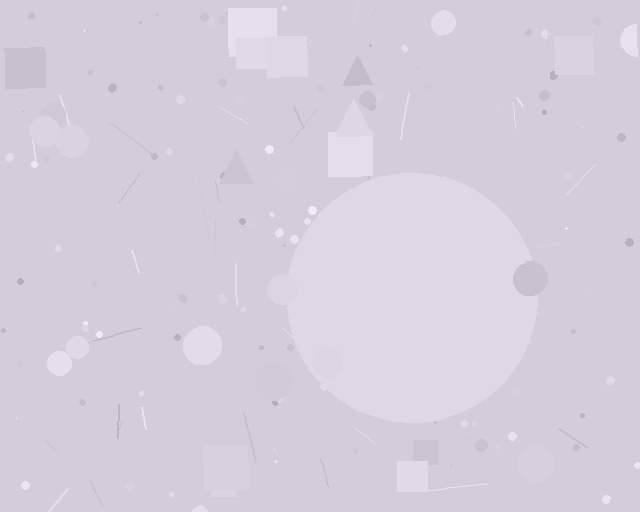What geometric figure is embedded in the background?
A circle is embedded in the background.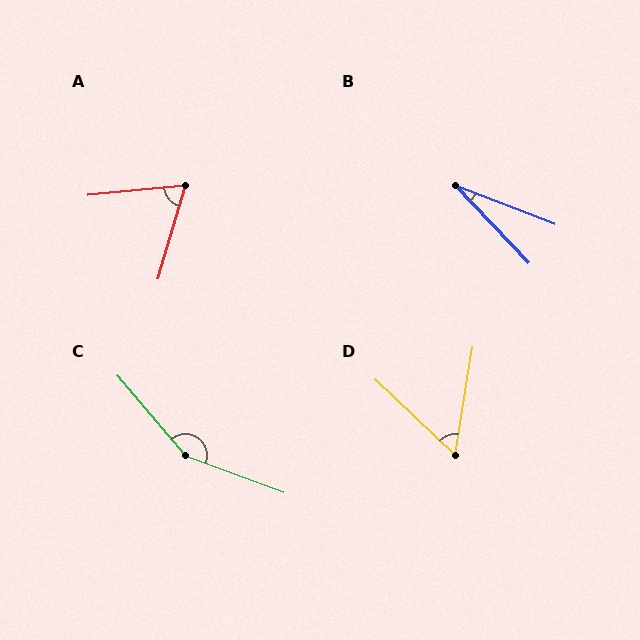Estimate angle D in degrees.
Approximately 55 degrees.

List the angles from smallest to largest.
B (26°), D (55°), A (68°), C (151°).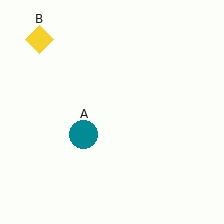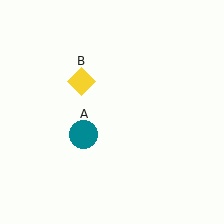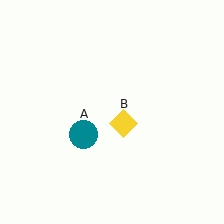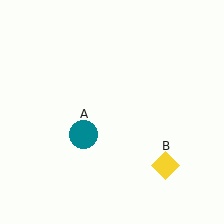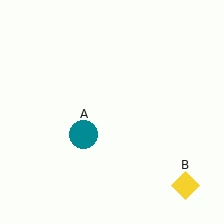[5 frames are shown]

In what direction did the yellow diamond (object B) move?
The yellow diamond (object B) moved down and to the right.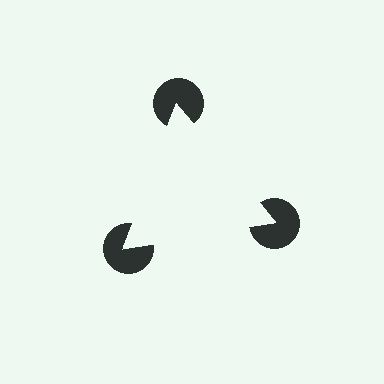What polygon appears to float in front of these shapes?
An illusory triangle — its edges are inferred from the aligned wedge cuts in the pac-man discs, not physically drawn.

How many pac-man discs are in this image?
There are 3 — one at each vertex of the illusory triangle.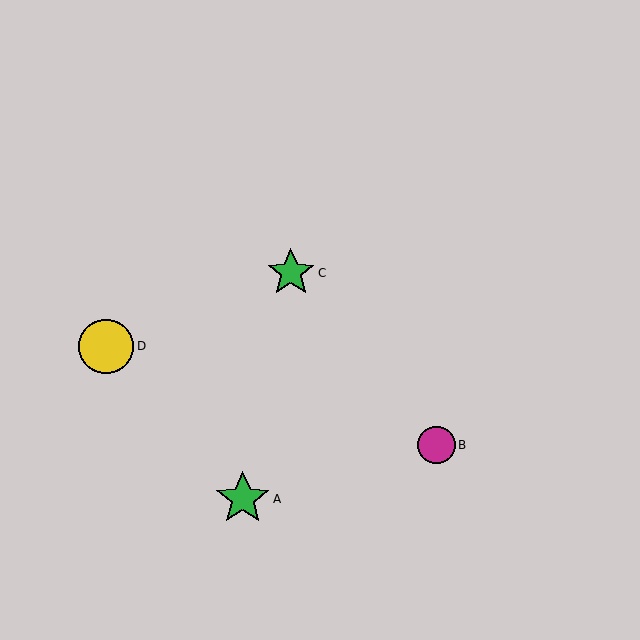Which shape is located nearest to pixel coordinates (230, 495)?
The green star (labeled A) at (243, 499) is nearest to that location.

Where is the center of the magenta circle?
The center of the magenta circle is at (437, 445).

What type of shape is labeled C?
Shape C is a green star.